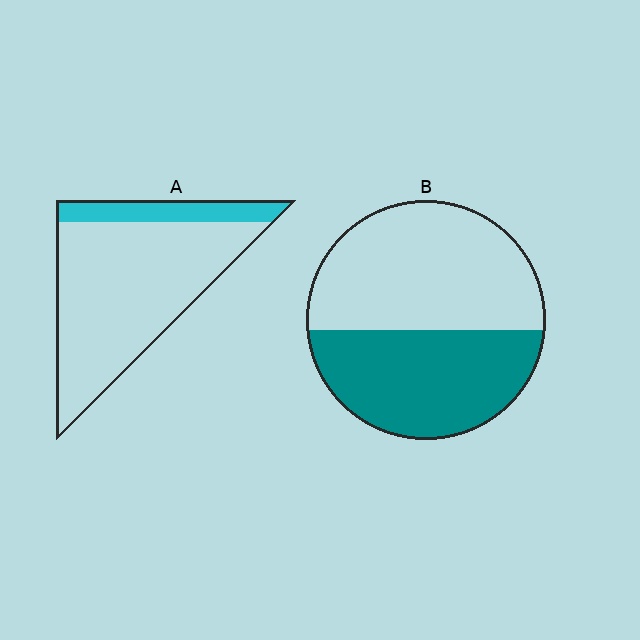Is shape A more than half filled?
No.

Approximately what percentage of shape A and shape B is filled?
A is approximately 15% and B is approximately 45%.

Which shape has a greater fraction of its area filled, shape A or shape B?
Shape B.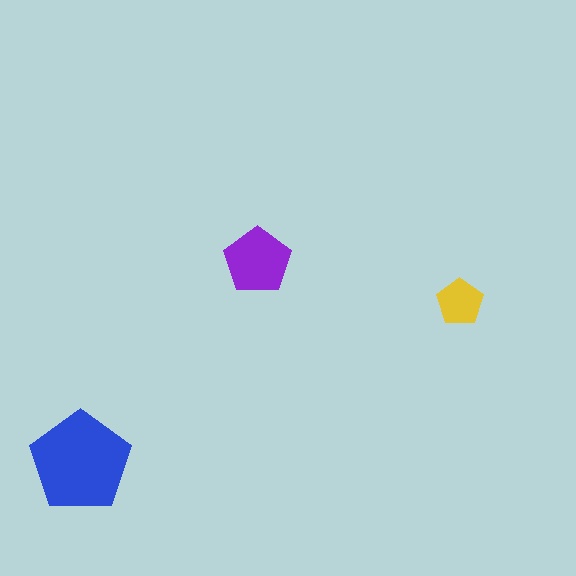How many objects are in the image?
There are 3 objects in the image.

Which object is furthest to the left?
The blue pentagon is leftmost.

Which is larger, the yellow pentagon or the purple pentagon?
The purple one.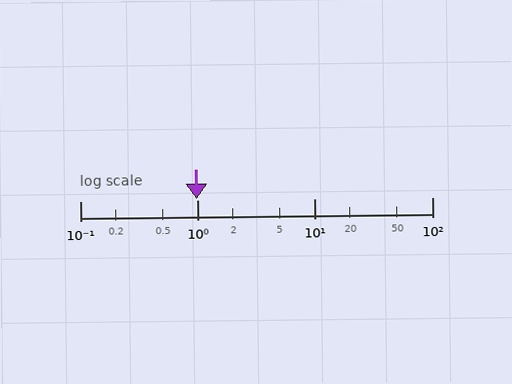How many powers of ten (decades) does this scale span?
The scale spans 3 decades, from 0.1 to 100.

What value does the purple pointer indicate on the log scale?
The pointer indicates approximately 0.98.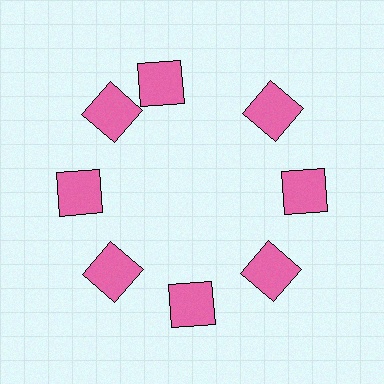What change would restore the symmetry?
The symmetry would be restored by rotating it back into even spacing with its neighbors so that all 8 squares sit at equal angles and equal distance from the center.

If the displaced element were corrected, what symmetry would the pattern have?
It would have 8-fold rotational symmetry — the pattern would map onto itself every 45 degrees.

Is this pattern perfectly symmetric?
No. The 8 pink squares are arranged in a ring, but one element near the 12 o'clock position is rotated out of alignment along the ring, breaking the 8-fold rotational symmetry.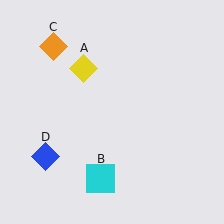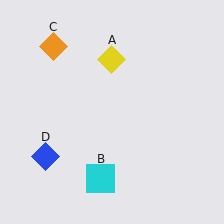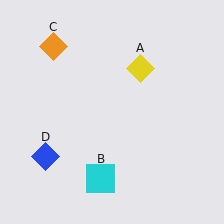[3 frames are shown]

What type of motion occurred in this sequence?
The yellow diamond (object A) rotated clockwise around the center of the scene.